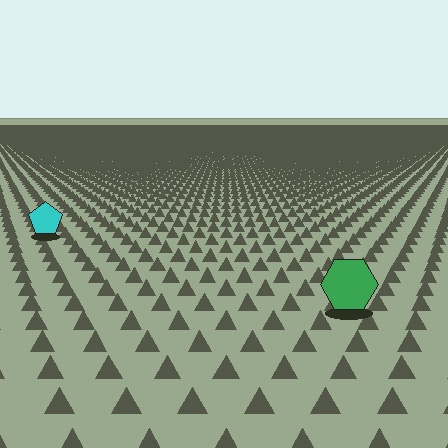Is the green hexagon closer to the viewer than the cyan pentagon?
Yes. The green hexagon is closer — you can tell from the texture gradient: the ground texture is coarser near it.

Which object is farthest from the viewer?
The cyan pentagon is farthest from the viewer. It appears smaller and the ground texture around it is denser.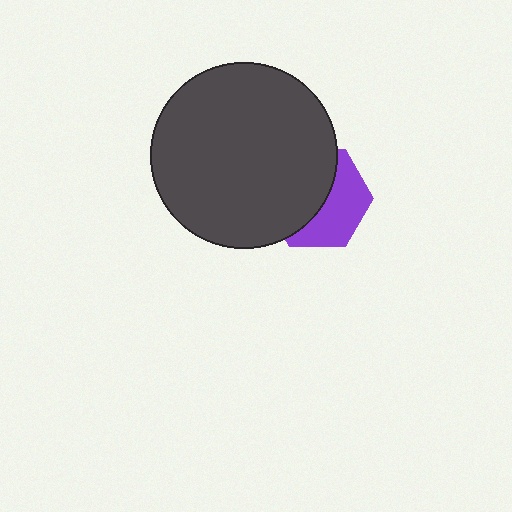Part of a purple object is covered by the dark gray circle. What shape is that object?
It is a hexagon.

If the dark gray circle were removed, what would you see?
You would see the complete purple hexagon.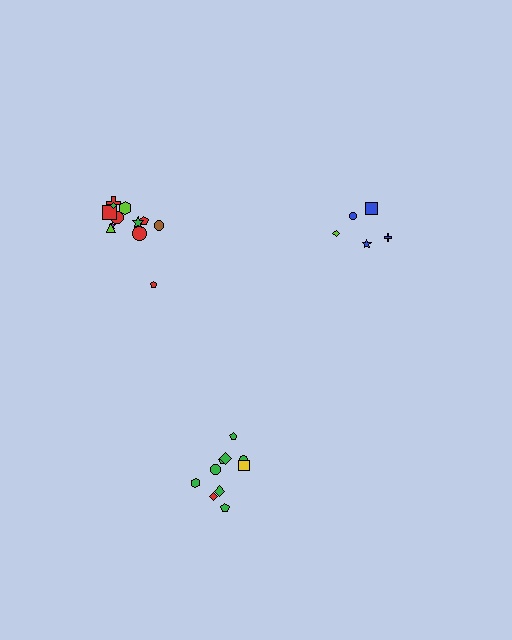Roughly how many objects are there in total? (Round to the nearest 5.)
Roughly 25 objects in total.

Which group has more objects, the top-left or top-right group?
The top-left group.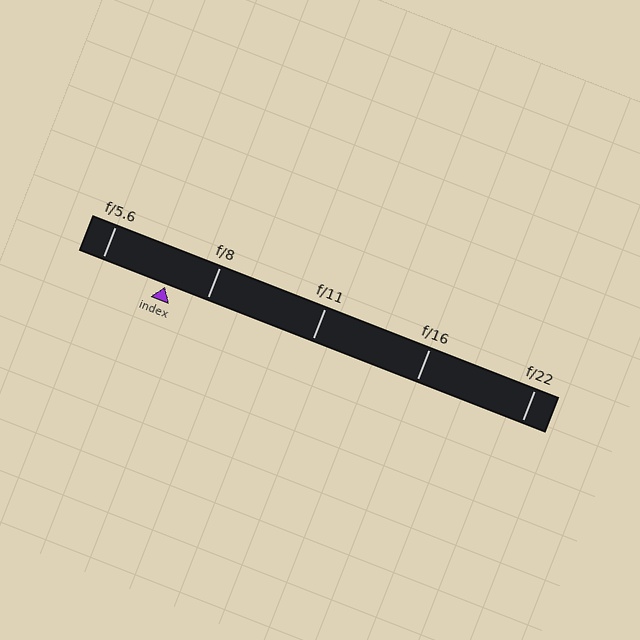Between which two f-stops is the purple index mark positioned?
The index mark is between f/5.6 and f/8.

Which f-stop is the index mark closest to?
The index mark is closest to f/8.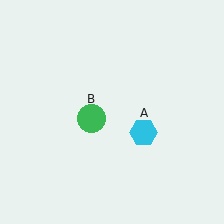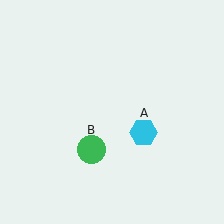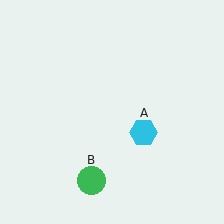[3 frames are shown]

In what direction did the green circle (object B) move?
The green circle (object B) moved down.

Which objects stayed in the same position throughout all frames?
Cyan hexagon (object A) remained stationary.